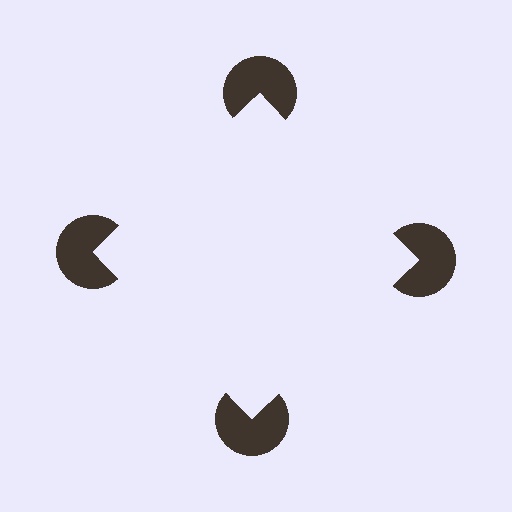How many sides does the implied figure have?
4 sides.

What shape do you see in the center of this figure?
An illusory square — its edges are inferred from the aligned wedge cuts in the pac-man discs, not physically drawn.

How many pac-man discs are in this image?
There are 4 — one at each vertex of the illusory square.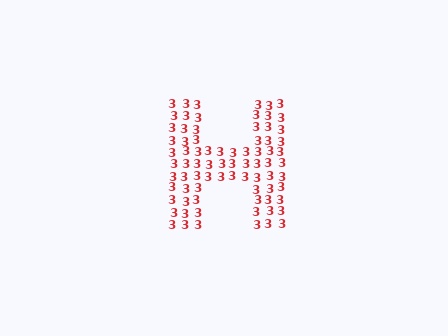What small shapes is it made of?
It is made of small digit 3's.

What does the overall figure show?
The overall figure shows the letter H.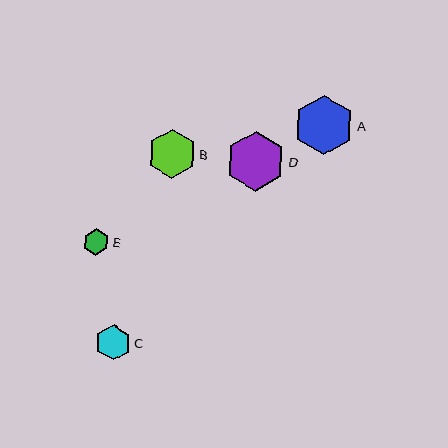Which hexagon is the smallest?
Hexagon E is the smallest with a size of approximately 26 pixels.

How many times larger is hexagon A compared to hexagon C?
Hexagon A is approximately 1.7 times the size of hexagon C.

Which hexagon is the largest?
Hexagon D is the largest with a size of approximately 60 pixels.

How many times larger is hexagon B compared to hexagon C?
Hexagon B is approximately 1.4 times the size of hexagon C.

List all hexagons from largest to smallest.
From largest to smallest: D, A, B, C, E.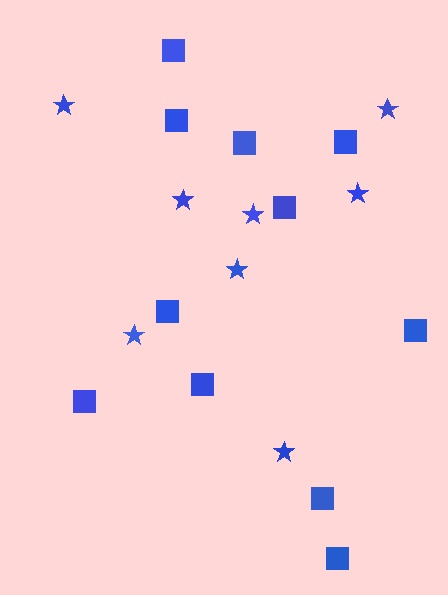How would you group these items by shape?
There are 2 groups: one group of stars (8) and one group of squares (11).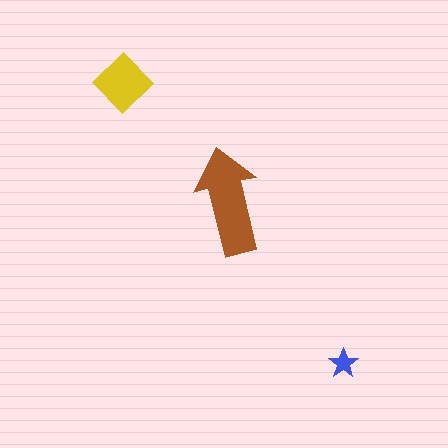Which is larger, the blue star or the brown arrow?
The brown arrow.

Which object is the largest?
The brown arrow.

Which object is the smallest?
The blue star.